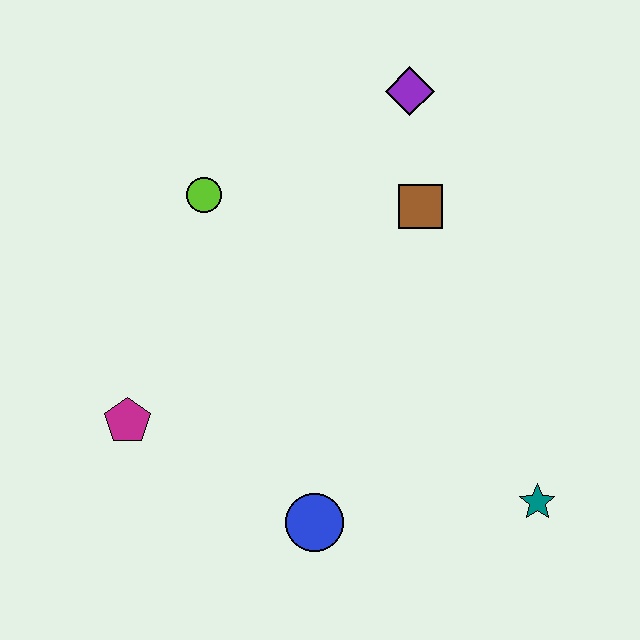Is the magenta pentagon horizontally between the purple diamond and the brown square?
No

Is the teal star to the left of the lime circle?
No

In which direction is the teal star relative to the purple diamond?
The teal star is below the purple diamond.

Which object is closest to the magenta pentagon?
The blue circle is closest to the magenta pentagon.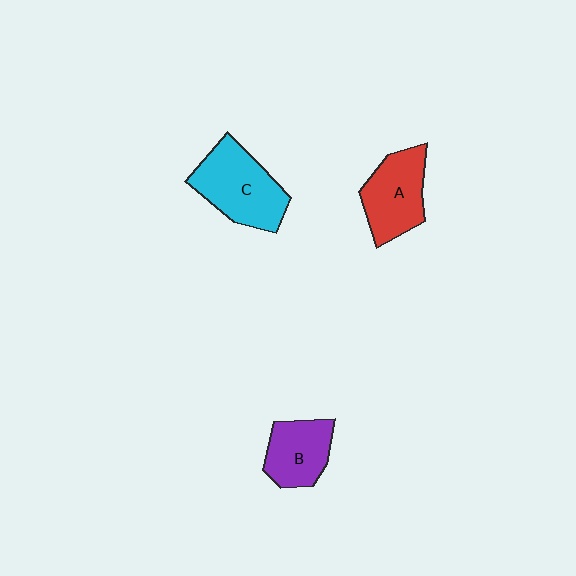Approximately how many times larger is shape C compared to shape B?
Approximately 1.4 times.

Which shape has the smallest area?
Shape B (purple).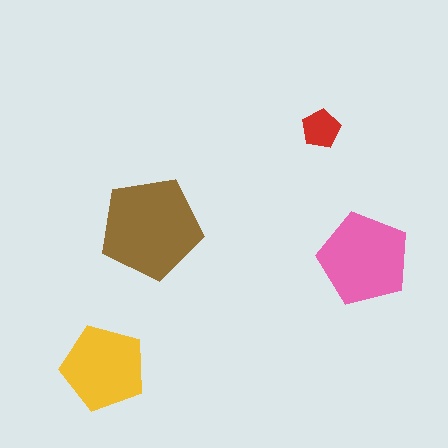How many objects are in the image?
There are 4 objects in the image.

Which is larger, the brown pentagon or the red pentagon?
The brown one.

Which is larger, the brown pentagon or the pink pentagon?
The brown one.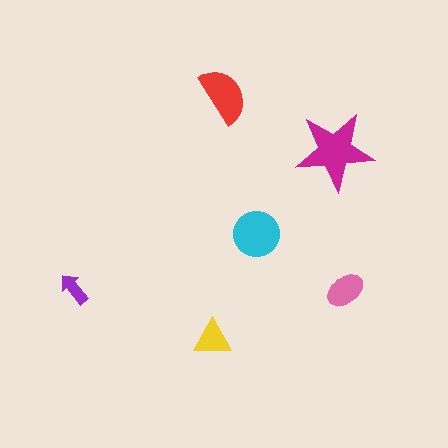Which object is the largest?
The magenta star.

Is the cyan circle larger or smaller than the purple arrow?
Larger.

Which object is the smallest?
The purple arrow.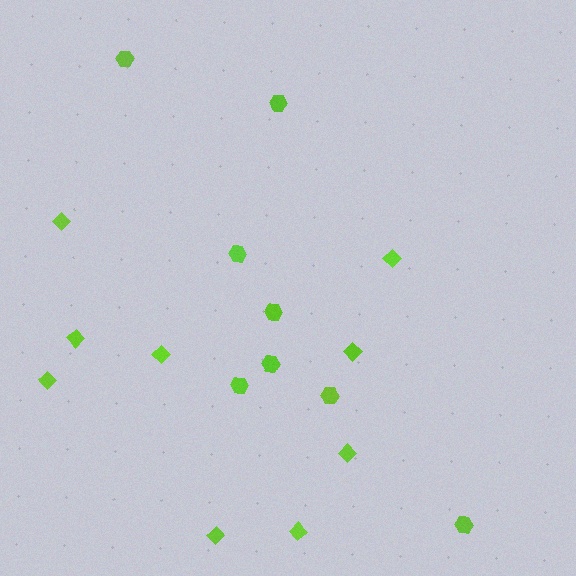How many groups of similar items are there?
There are 2 groups: one group of diamonds (9) and one group of hexagons (8).